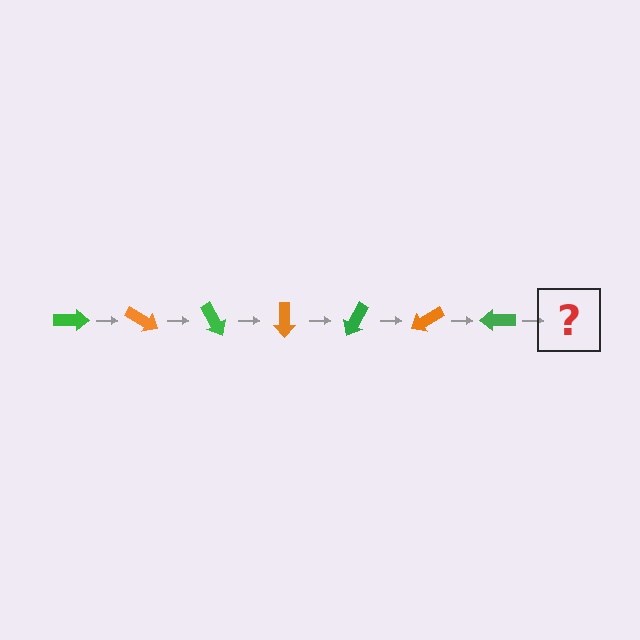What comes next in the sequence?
The next element should be an orange arrow, rotated 210 degrees from the start.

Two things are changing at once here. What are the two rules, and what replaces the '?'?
The two rules are that it rotates 30 degrees each step and the color cycles through green and orange. The '?' should be an orange arrow, rotated 210 degrees from the start.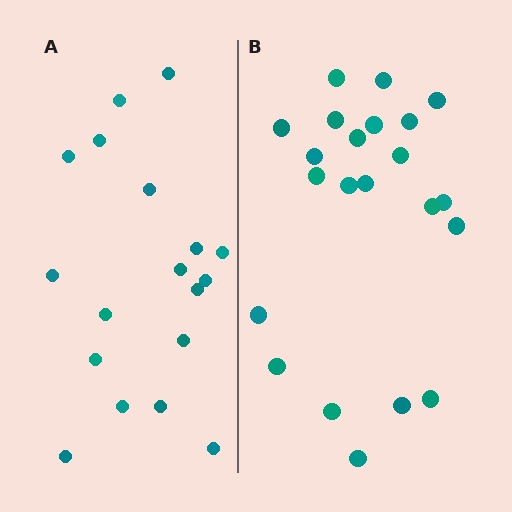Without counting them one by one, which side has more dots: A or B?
Region B (the right region) has more dots.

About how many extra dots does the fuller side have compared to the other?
Region B has about 4 more dots than region A.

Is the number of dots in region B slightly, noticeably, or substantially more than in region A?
Region B has only slightly more — the two regions are fairly close. The ratio is roughly 1.2 to 1.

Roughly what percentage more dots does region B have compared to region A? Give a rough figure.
About 20% more.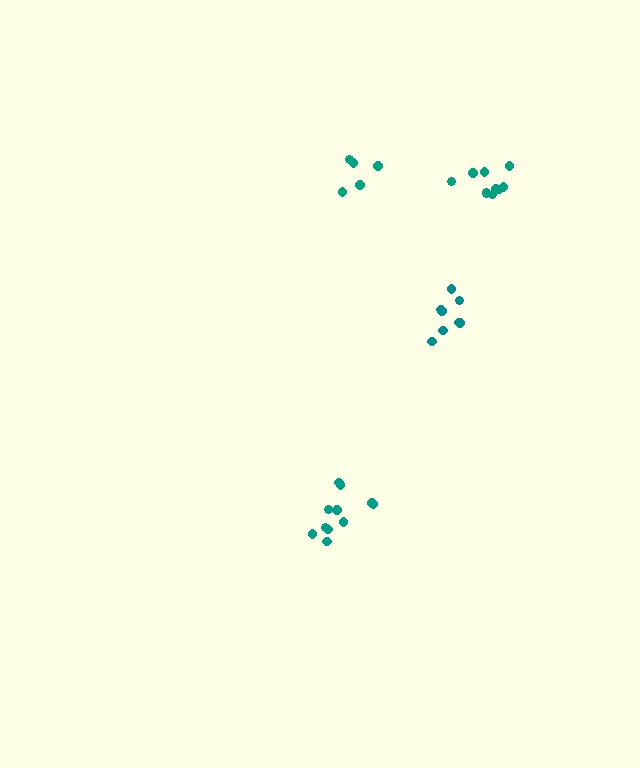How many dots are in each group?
Group 1: 11 dots, Group 2: 8 dots, Group 3: 10 dots, Group 4: 5 dots (34 total).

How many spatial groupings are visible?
There are 4 spatial groupings.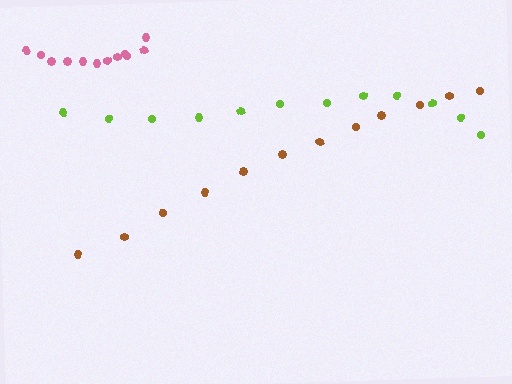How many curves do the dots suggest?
There are 3 distinct paths.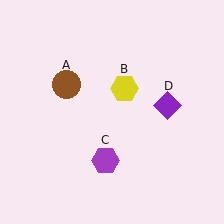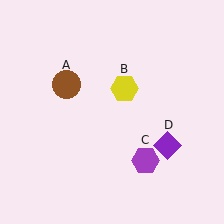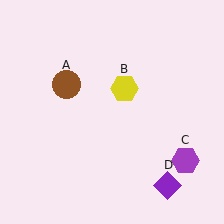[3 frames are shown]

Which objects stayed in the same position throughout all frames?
Brown circle (object A) and yellow hexagon (object B) remained stationary.